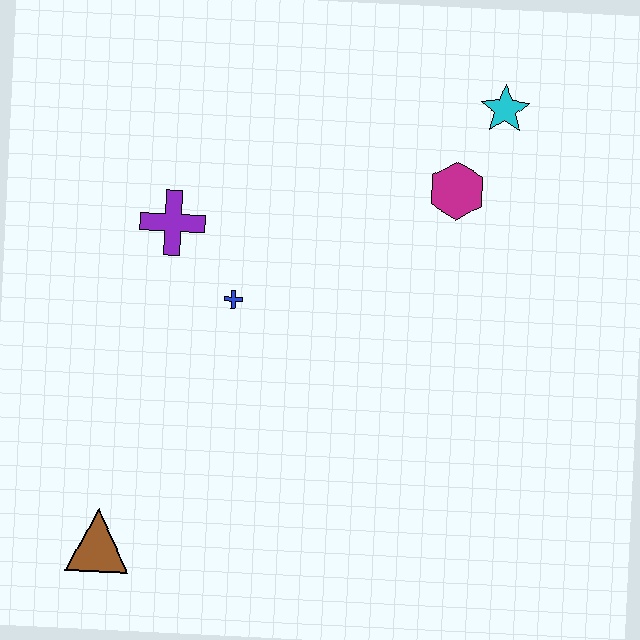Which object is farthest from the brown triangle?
The cyan star is farthest from the brown triangle.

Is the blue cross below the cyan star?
Yes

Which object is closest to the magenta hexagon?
The cyan star is closest to the magenta hexagon.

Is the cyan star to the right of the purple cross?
Yes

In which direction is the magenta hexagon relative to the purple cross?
The magenta hexagon is to the right of the purple cross.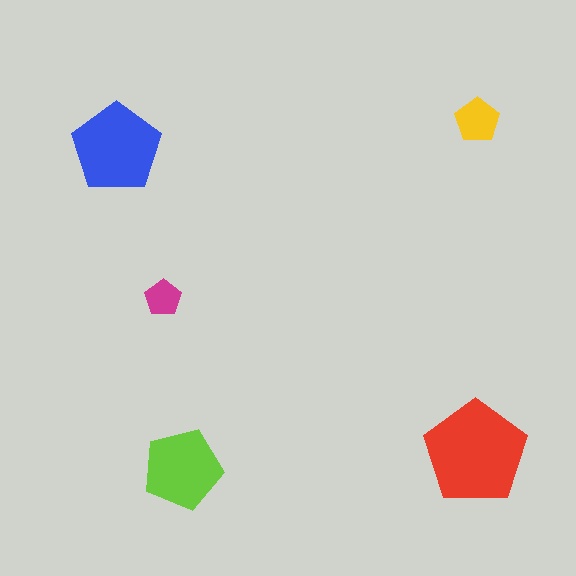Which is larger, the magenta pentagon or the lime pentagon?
The lime one.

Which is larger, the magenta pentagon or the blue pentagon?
The blue one.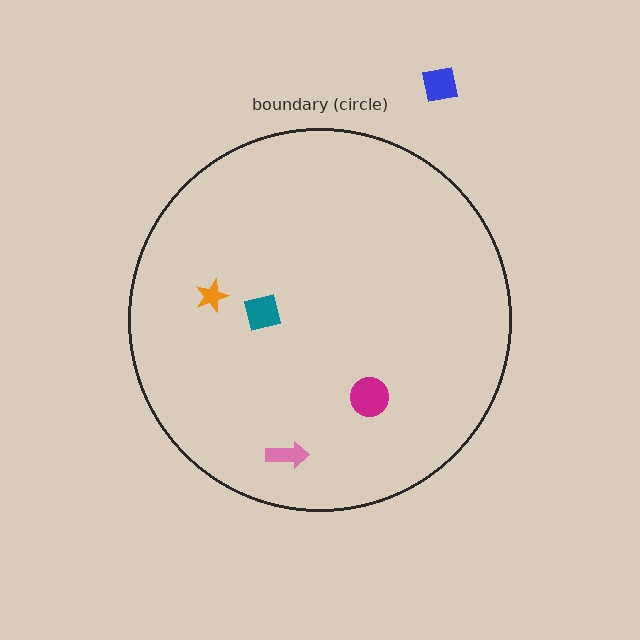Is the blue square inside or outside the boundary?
Outside.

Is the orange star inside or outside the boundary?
Inside.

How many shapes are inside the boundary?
4 inside, 1 outside.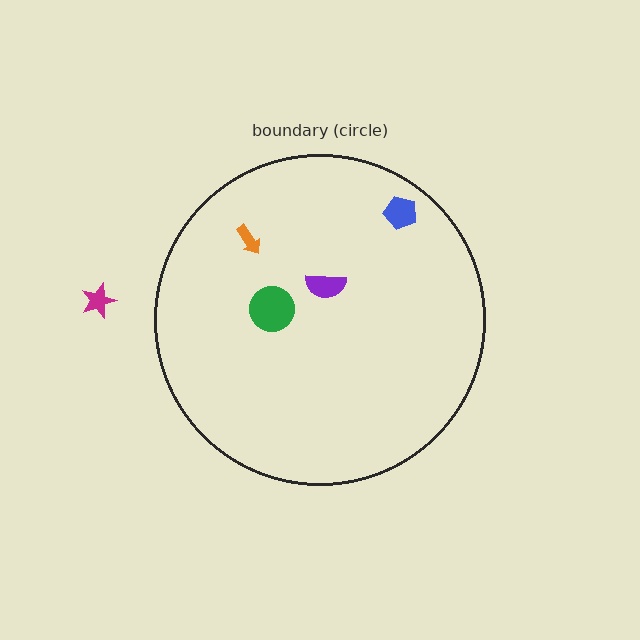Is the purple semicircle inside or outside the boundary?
Inside.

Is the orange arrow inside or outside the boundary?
Inside.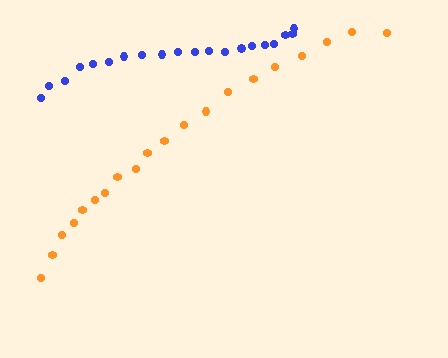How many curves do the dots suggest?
There are 2 distinct paths.